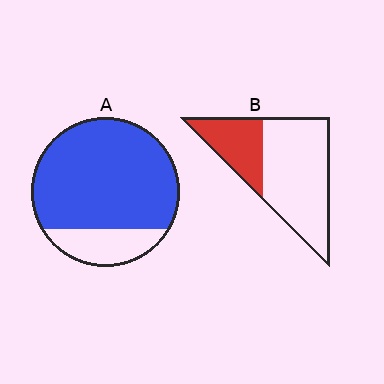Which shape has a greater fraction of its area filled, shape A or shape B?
Shape A.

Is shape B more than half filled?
No.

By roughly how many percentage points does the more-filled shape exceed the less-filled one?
By roughly 50 percentage points (A over B).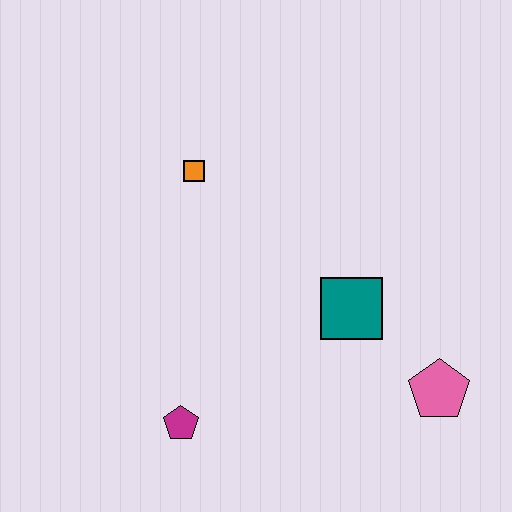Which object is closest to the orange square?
The teal square is closest to the orange square.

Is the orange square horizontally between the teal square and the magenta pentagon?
Yes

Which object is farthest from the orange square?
The pink pentagon is farthest from the orange square.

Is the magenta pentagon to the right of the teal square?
No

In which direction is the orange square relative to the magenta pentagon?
The orange square is above the magenta pentagon.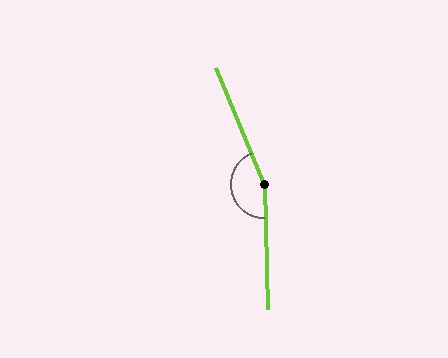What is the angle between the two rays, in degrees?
Approximately 160 degrees.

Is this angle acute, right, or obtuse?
It is obtuse.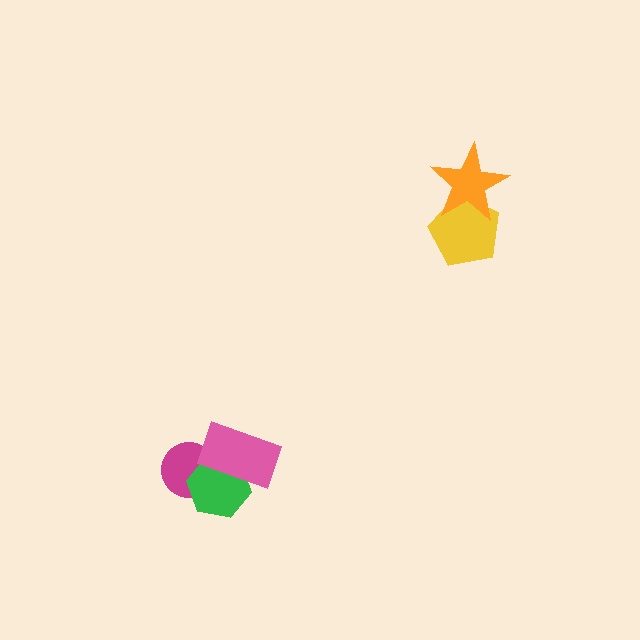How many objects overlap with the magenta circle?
2 objects overlap with the magenta circle.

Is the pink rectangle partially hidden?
No, no other shape covers it.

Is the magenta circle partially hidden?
Yes, it is partially covered by another shape.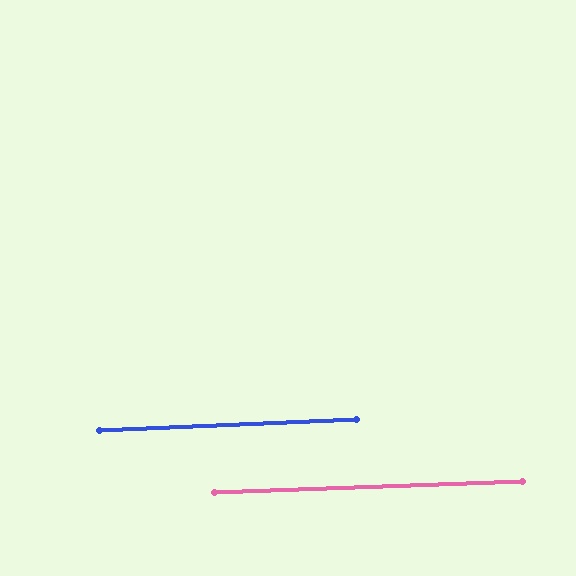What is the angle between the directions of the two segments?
Approximately 0 degrees.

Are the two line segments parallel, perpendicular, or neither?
Parallel — their directions differ by only 0.2°.